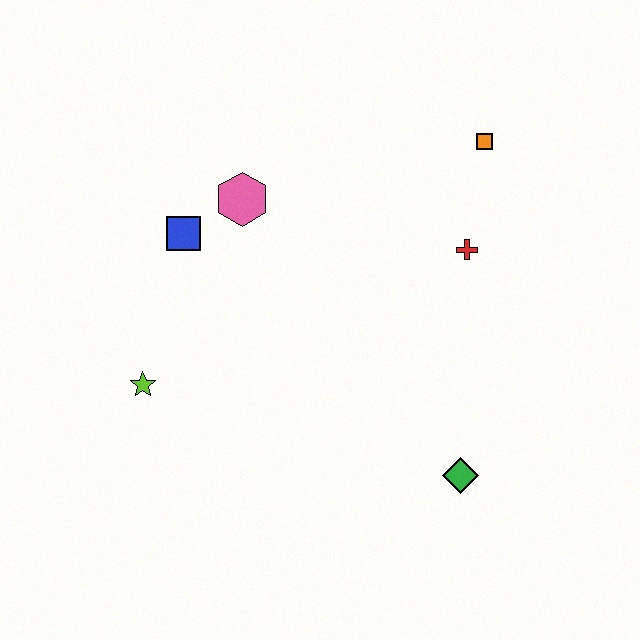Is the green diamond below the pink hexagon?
Yes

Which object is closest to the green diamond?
The red cross is closest to the green diamond.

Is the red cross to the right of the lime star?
Yes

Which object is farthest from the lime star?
The orange square is farthest from the lime star.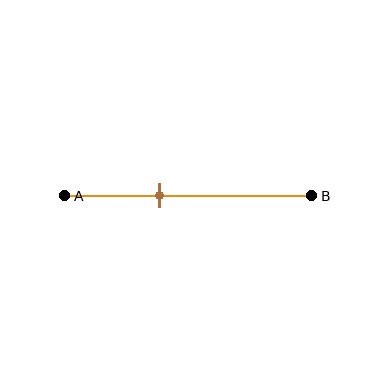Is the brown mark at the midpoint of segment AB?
No, the mark is at about 40% from A, not at the 50% midpoint.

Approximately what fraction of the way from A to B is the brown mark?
The brown mark is approximately 40% of the way from A to B.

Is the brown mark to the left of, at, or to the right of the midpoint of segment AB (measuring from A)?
The brown mark is to the left of the midpoint of segment AB.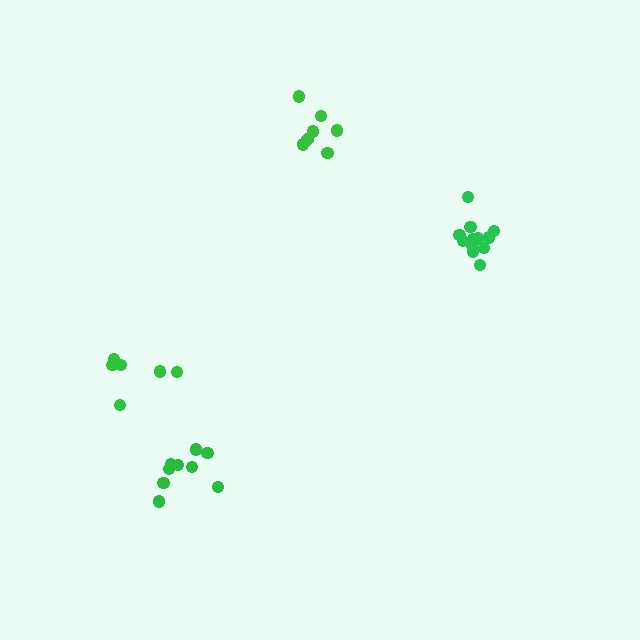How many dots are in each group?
Group 1: 7 dots, Group 2: 9 dots, Group 3: 12 dots, Group 4: 6 dots (34 total).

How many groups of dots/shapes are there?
There are 4 groups.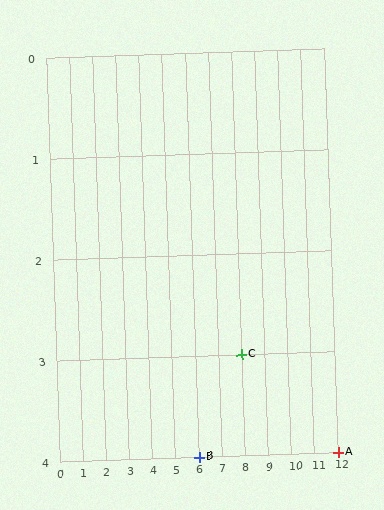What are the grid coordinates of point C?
Point C is at grid coordinates (8, 3).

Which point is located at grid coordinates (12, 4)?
Point A is at (12, 4).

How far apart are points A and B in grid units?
Points A and B are 6 columns apart.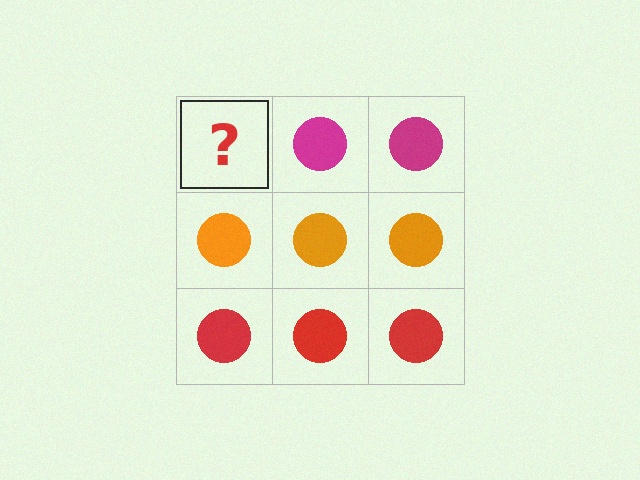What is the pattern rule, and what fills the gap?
The rule is that each row has a consistent color. The gap should be filled with a magenta circle.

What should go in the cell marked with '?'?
The missing cell should contain a magenta circle.